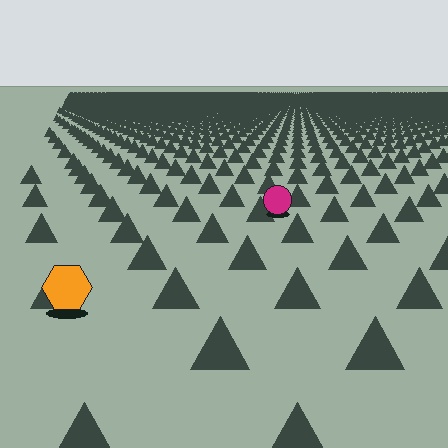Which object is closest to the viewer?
The orange hexagon is closest. The texture marks near it are larger and more spread out.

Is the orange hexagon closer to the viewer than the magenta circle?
Yes. The orange hexagon is closer — you can tell from the texture gradient: the ground texture is coarser near it.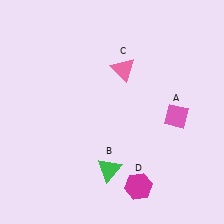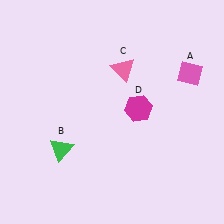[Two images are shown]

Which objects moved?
The objects that moved are: the pink diamond (A), the green triangle (B), the magenta hexagon (D).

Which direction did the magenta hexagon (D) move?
The magenta hexagon (D) moved up.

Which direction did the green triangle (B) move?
The green triangle (B) moved left.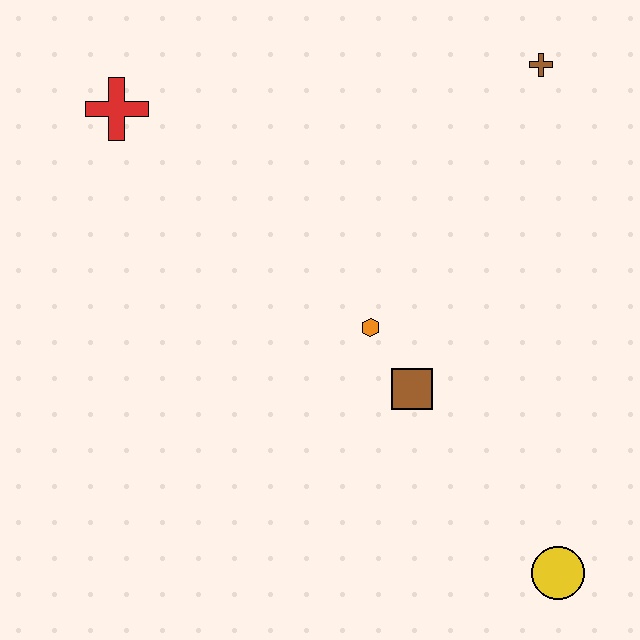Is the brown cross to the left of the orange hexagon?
No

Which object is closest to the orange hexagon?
The brown square is closest to the orange hexagon.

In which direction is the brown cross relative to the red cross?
The brown cross is to the right of the red cross.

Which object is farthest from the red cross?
The yellow circle is farthest from the red cross.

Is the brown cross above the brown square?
Yes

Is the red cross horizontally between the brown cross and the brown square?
No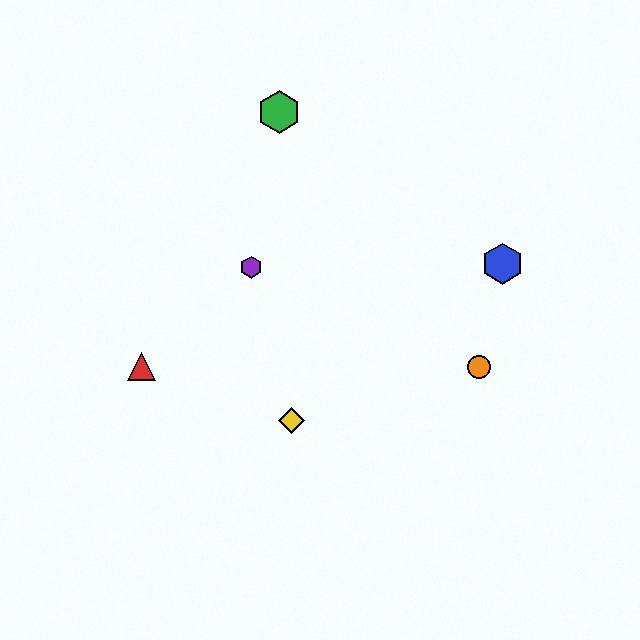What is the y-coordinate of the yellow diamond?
The yellow diamond is at y≈421.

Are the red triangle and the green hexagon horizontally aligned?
No, the red triangle is at y≈367 and the green hexagon is at y≈112.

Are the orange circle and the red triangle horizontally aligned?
Yes, both are at y≈367.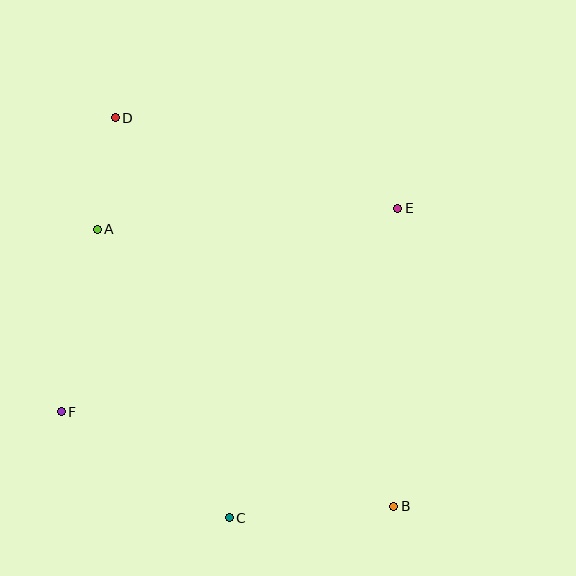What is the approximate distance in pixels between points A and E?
The distance between A and E is approximately 301 pixels.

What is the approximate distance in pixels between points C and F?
The distance between C and F is approximately 199 pixels.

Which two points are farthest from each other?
Points B and D are farthest from each other.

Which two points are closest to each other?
Points A and D are closest to each other.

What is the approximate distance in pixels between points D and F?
The distance between D and F is approximately 299 pixels.